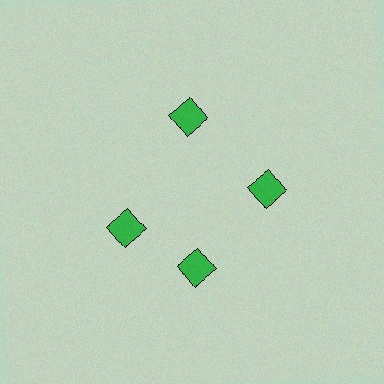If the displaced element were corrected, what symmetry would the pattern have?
It would have 4-fold rotational symmetry — the pattern would map onto itself every 90 degrees.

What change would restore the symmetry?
The symmetry would be restored by rotating it back into even spacing with its neighbors so that all 4 squares sit at equal angles and equal distance from the center.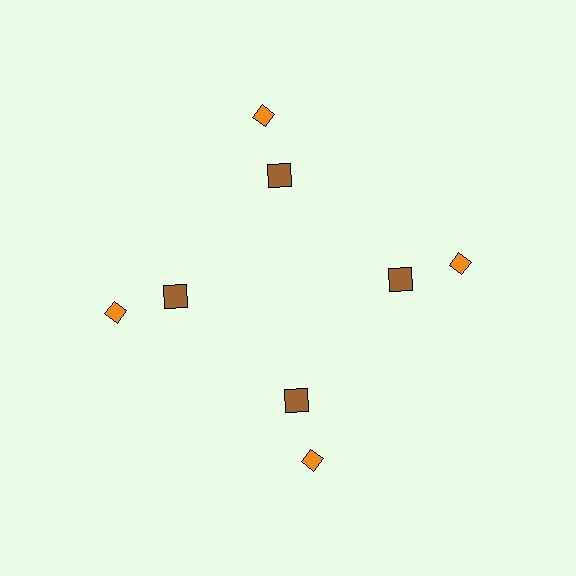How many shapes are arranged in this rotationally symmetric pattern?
There are 8 shapes, arranged in 4 groups of 2.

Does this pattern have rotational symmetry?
Yes, this pattern has 4-fold rotational symmetry. It looks the same after rotating 90 degrees around the center.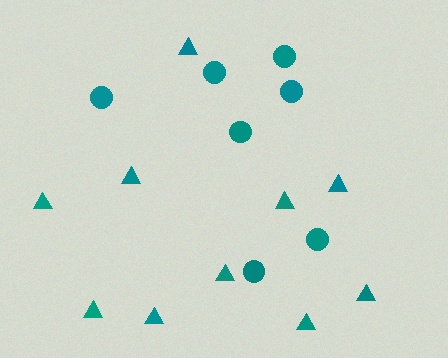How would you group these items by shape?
There are 2 groups: one group of circles (7) and one group of triangles (10).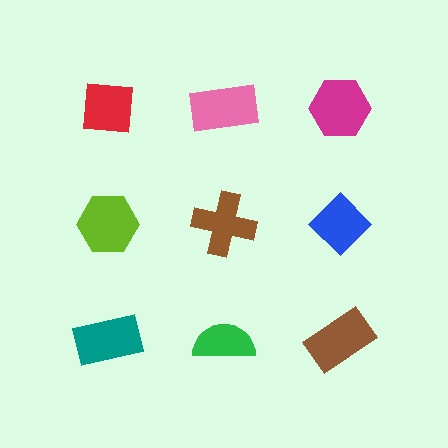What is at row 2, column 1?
A lime hexagon.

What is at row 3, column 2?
A green semicircle.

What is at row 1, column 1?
A red square.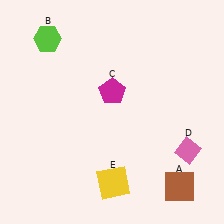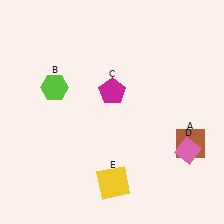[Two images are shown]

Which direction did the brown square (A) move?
The brown square (A) moved up.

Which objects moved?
The objects that moved are: the brown square (A), the lime hexagon (B).